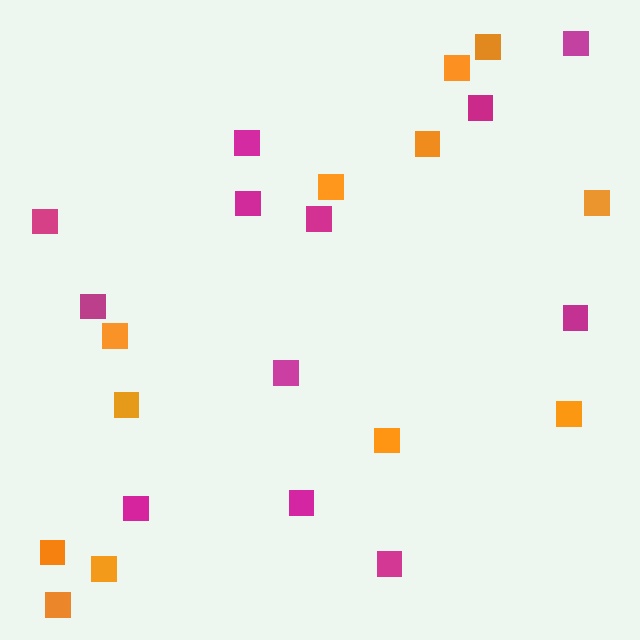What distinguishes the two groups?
There are 2 groups: one group of orange squares (12) and one group of magenta squares (12).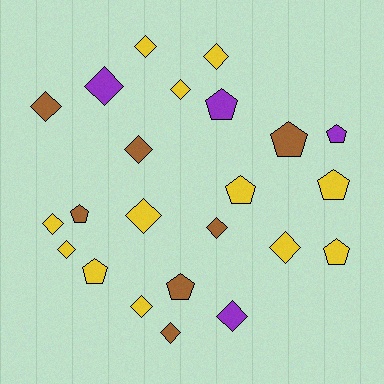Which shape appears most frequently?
Diamond, with 14 objects.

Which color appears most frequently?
Yellow, with 12 objects.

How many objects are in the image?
There are 23 objects.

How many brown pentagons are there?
There are 3 brown pentagons.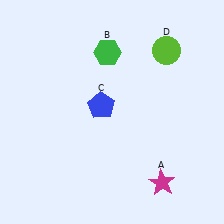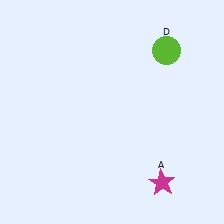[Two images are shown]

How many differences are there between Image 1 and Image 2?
There are 2 differences between the two images.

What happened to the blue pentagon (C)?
The blue pentagon (C) was removed in Image 2. It was in the top-left area of Image 1.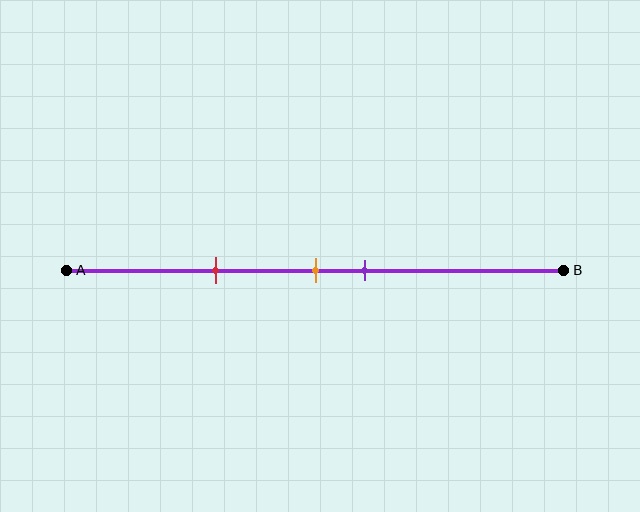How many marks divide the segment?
There are 3 marks dividing the segment.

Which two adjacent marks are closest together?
The orange and purple marks are the closest adjacent pair.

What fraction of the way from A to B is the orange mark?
The orange mark is approximately 50% (0.5) of the way from A to B.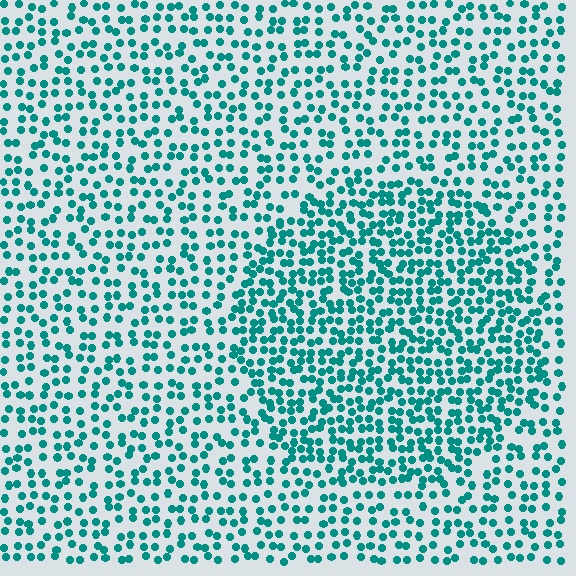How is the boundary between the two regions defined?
The boundary is defined by a change in element density (approximately 1.6x ratio). All elements are the same color, size, and shape.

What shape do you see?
I see a circle.